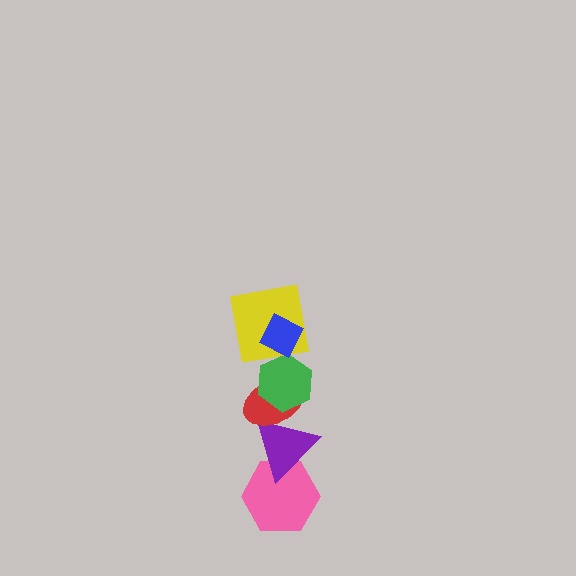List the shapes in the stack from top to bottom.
From top to bottom: the blue diamond, the yellow square, the green hexagon, the red ellipse, the purple triangle, the pink hexagon.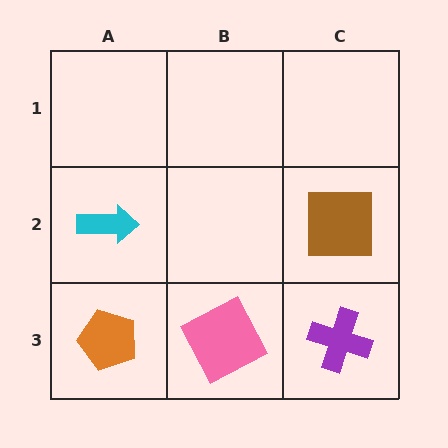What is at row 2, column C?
A brown square.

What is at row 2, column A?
A cyan arrow.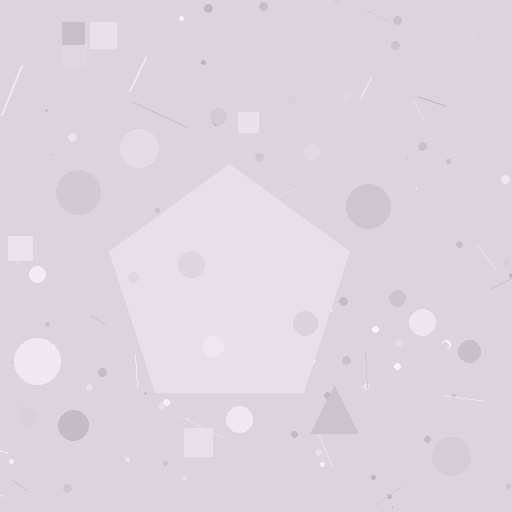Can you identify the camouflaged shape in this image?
The camouflaged shape is a pentagon.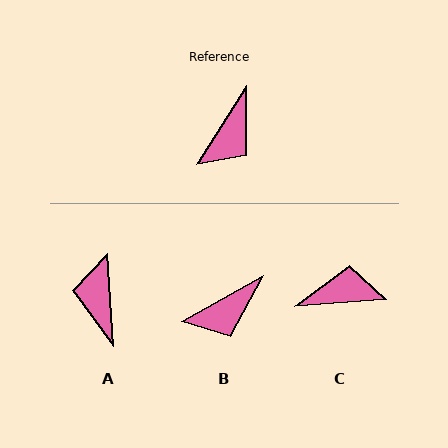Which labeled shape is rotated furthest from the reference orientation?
A, about 144 degrees away.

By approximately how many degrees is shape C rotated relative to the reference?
Approximately 126 degrees counter-clockwise.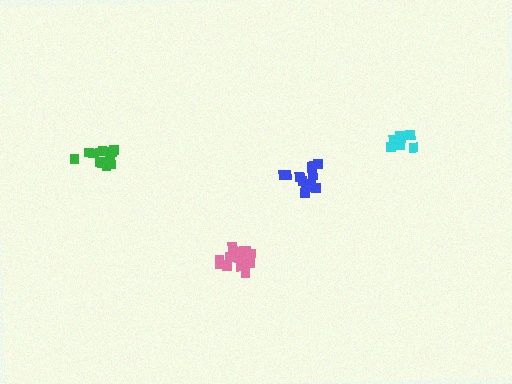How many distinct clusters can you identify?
There are 4 distinct clusters.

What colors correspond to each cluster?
The clusters are colored: pink, green, cyan, blue.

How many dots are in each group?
Group 1: 14 dots, Group 2: 13 dots, Group 3: 9 dots, Group 4: 12 dots (48 total).